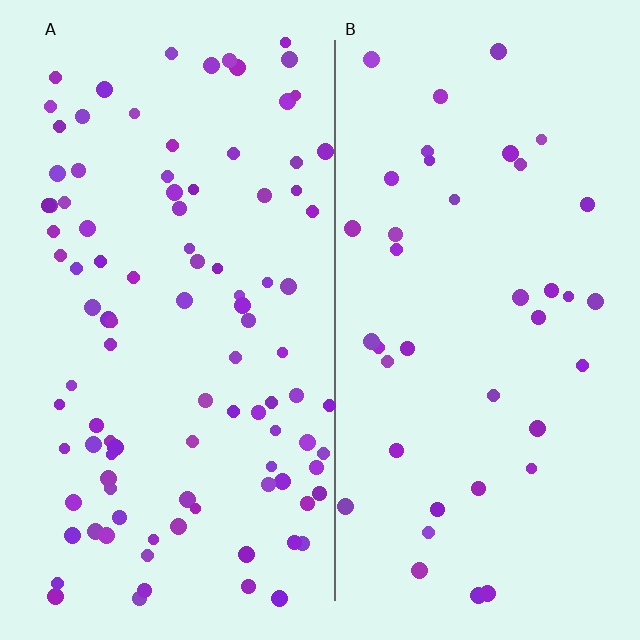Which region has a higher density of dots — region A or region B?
A (the left).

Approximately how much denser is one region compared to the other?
Approximately 2.5× — region A over region B.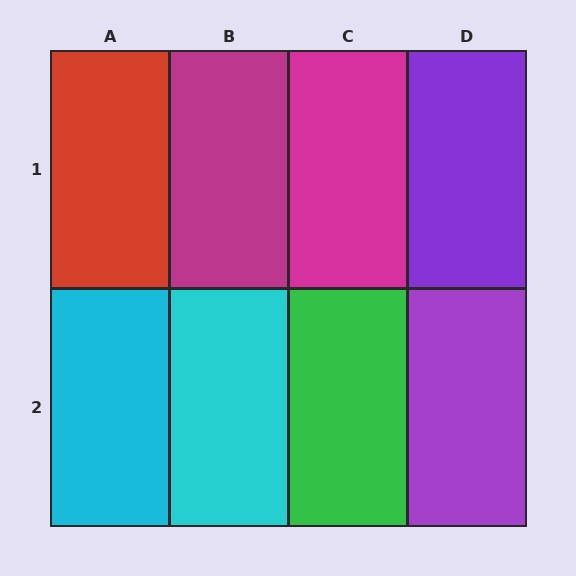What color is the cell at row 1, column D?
Purple.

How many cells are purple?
2 cells are purple.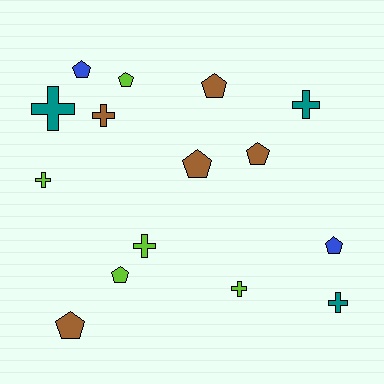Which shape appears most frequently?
Pentagon, with 8 objects.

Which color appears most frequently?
Brown, with 5 objects.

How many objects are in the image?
There are 15 objects.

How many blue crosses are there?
There are no blue crosses.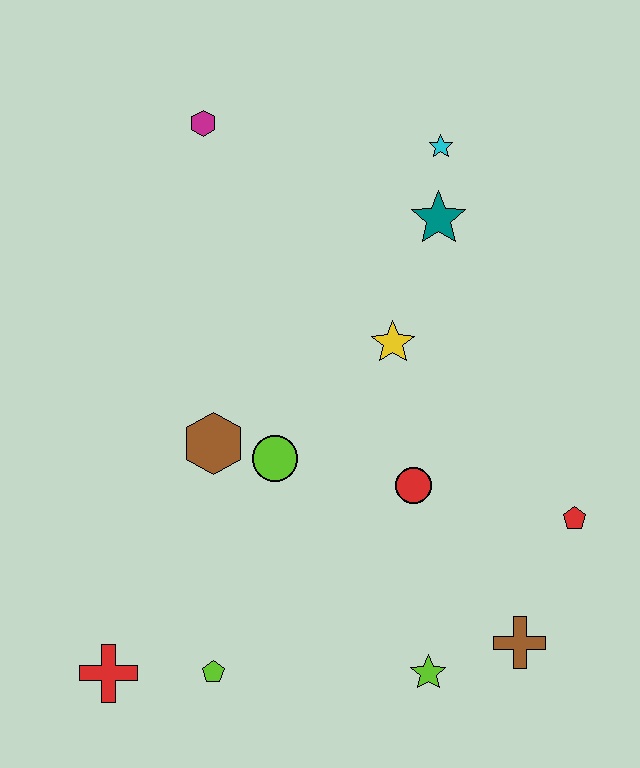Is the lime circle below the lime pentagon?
No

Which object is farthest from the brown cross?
The magenta hexagon is farthest from the brown cross.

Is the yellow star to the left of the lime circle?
No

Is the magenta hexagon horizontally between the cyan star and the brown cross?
No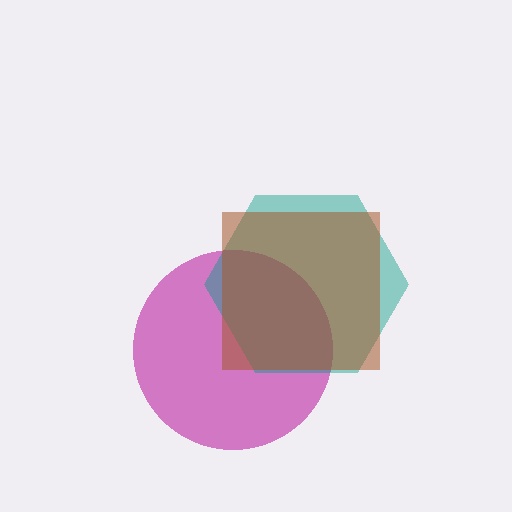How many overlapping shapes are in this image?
There are 3 overlapping shapes in the image.